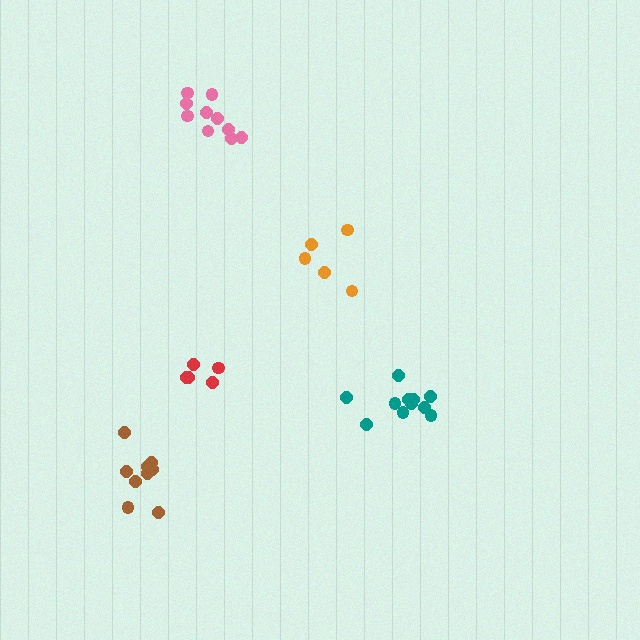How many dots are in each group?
Group 1: 11 dots, Group 2: 10 dots, Group 3: 9 dots, Group 4: 5 dots, Group 5: 5 dots (40 total).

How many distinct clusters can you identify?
There are 5 distinct clusters.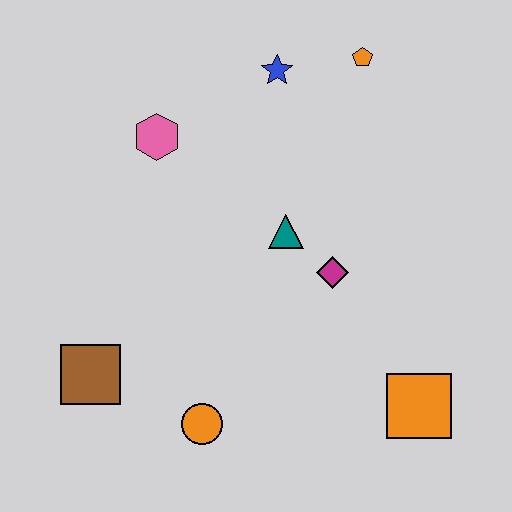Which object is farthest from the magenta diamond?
The brown square is farthest from the magenta diamond.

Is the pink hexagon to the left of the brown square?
No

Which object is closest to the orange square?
The magenta diamond is closest to the orange square.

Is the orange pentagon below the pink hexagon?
No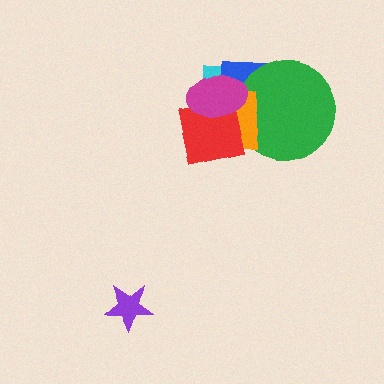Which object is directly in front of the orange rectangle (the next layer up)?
The red square is directly in front of the orange rectangle.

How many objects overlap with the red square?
3 objects overlap with the red square.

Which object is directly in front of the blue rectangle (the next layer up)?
The green circle is directly in front of the blue rectangle.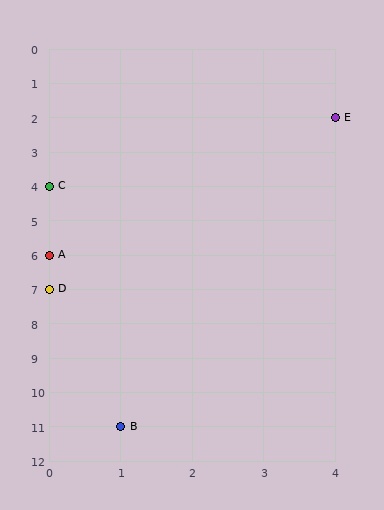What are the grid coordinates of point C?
Point C is at grid coordinates (0, 4).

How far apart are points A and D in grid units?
Points A and D are 1 row apart.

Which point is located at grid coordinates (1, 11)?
Point B is at (1, 11).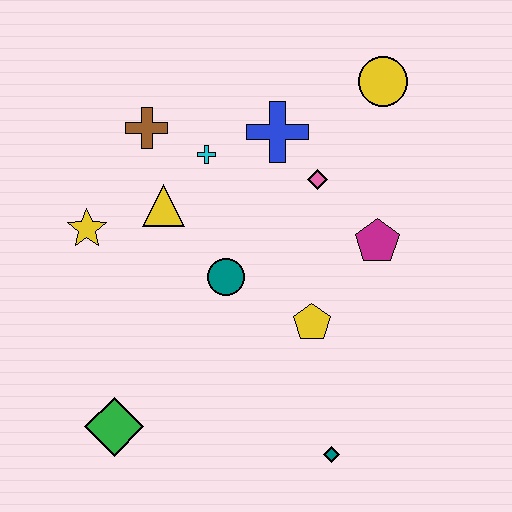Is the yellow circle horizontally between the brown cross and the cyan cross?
No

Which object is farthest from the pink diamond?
The green diamond is farthest from the pink diamond.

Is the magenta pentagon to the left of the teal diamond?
No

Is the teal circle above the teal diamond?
Yes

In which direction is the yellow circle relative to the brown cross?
The yellow circle is to the right of the brown cross.